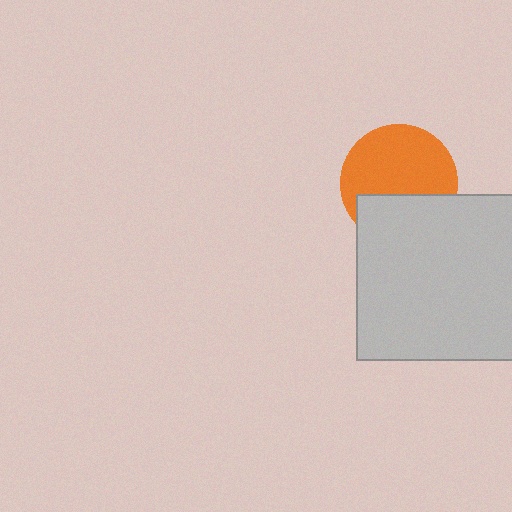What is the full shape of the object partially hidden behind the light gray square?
The partially hidden object is an orange circle.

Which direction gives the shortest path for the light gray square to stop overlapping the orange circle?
Moving down gives the shortest separation.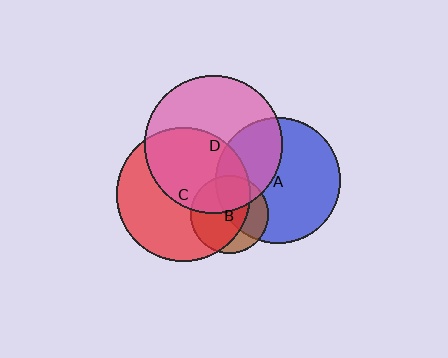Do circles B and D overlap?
Yes.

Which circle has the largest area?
Circle D (pink).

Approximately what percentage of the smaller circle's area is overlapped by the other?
Approximately 40%.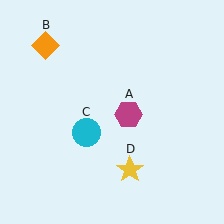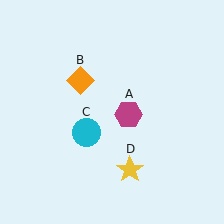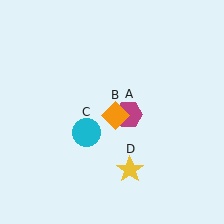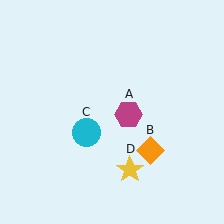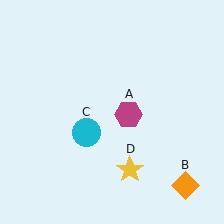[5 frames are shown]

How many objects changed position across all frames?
1 object changed position: orange diamond (object B).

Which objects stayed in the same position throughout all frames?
Magenta hexagon (object A) and cyan circle (object C) and yellow star (object D) remained stationary.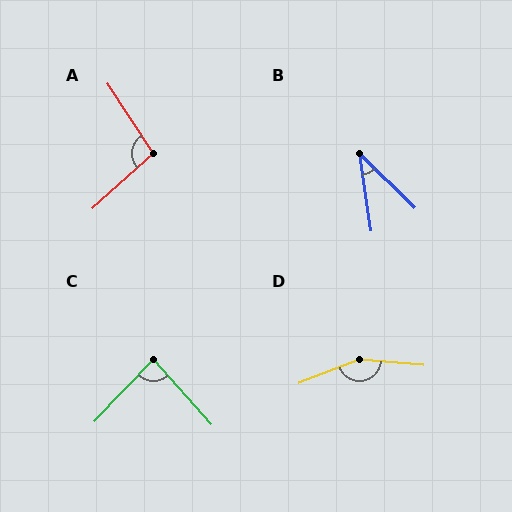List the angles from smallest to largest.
B (36°), C (85°), A (99°), D (154°).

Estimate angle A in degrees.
Approximately 99 degrees.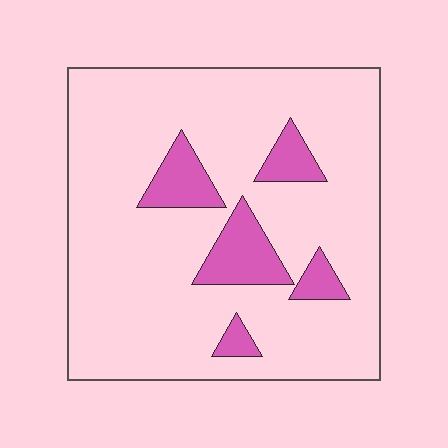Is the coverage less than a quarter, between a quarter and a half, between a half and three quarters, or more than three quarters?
Less than a quarter.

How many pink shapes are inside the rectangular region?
5.